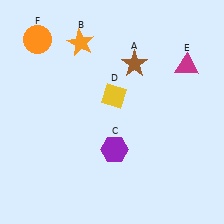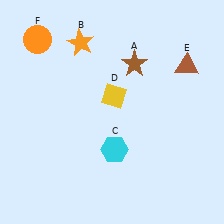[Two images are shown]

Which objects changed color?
C changed from purple to cyan. E changed from magenta to brown.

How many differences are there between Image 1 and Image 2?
There are 2 differences between the two images.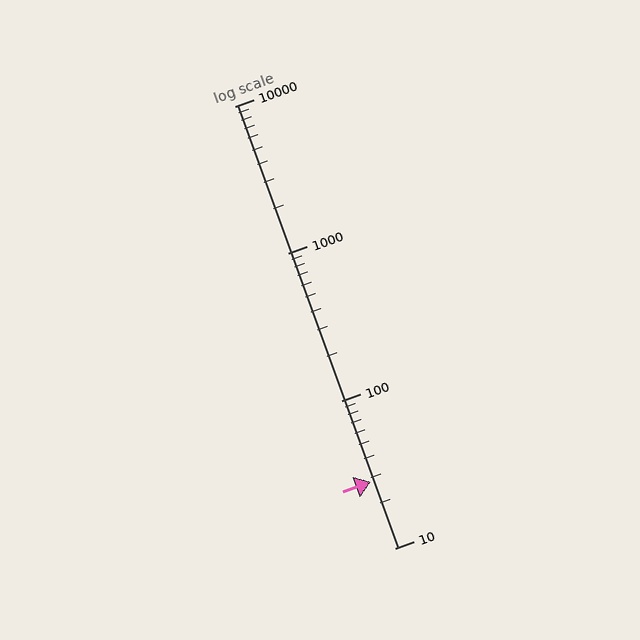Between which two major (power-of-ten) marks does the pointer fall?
The pointer is between 10 and 100.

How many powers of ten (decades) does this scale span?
The scale spans 3 decades, from 10 to 10000.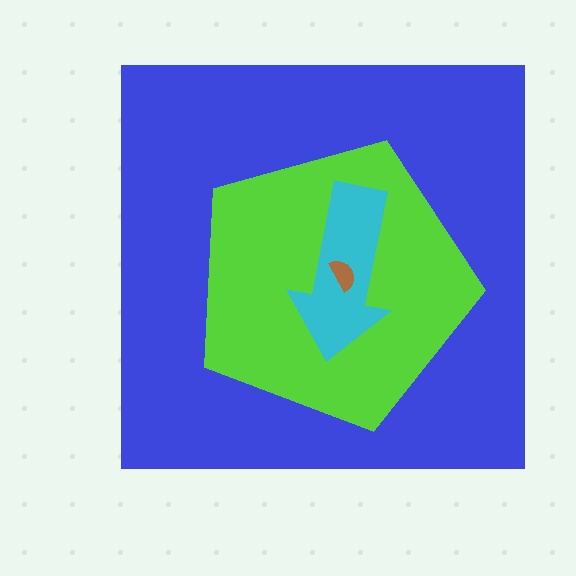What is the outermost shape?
The blue square.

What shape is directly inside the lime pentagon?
The cyan arrow.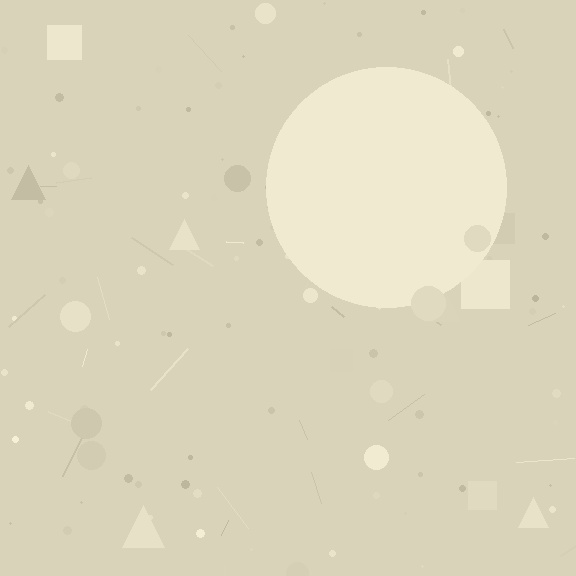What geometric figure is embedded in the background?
A circle is embedded in the background.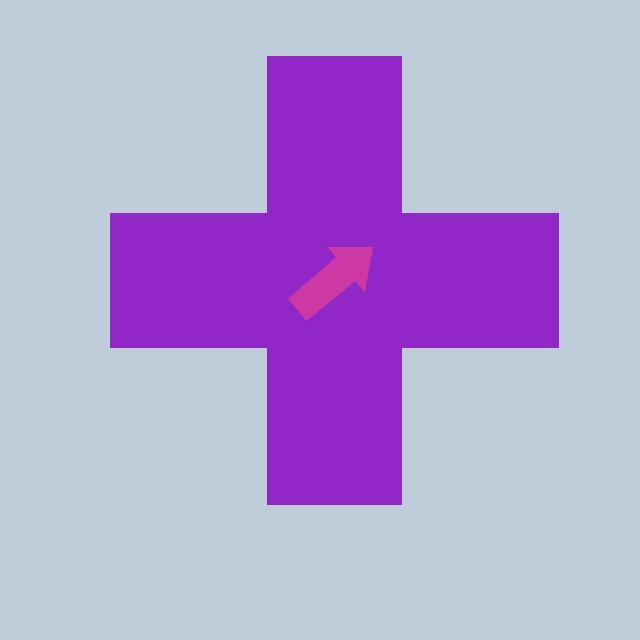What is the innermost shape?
The magenta arrow.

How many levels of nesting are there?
2.